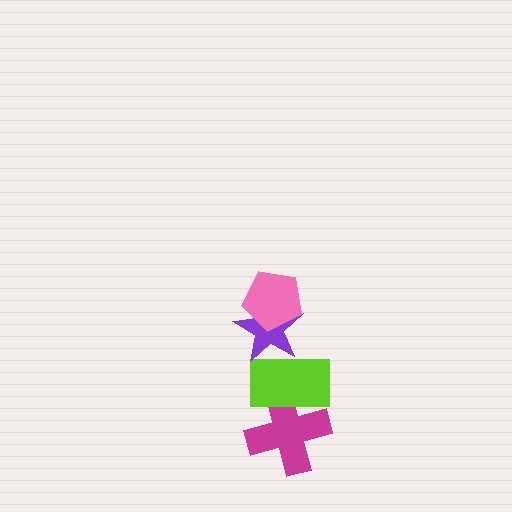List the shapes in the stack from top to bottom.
From top to bottom: the pink pentagon, the purple star, the lime rectangle, the magenta cross.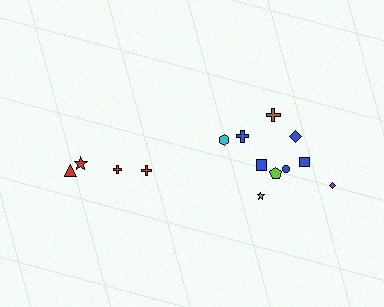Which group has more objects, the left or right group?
The right group.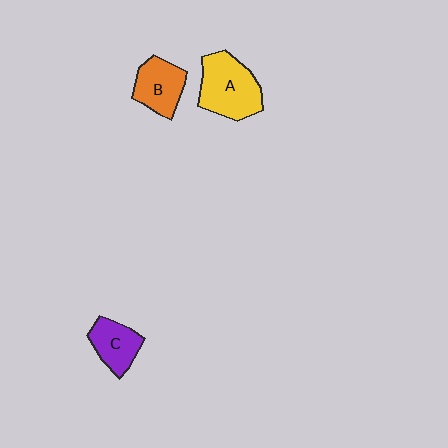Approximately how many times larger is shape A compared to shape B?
Approximately 1.4 times.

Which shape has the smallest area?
Shape C (purple).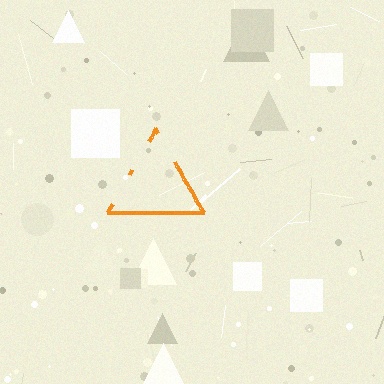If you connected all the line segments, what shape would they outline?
They would outline a triangle.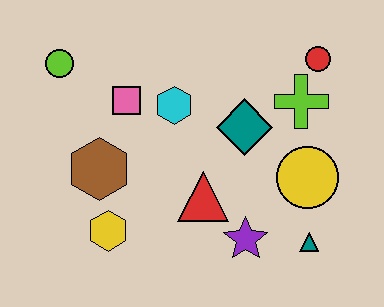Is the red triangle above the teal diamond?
No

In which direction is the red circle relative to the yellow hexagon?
The red circle is to the right of the yellow hexagon.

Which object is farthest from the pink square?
The teal triangle is farthest from the pink square.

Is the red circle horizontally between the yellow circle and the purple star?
No